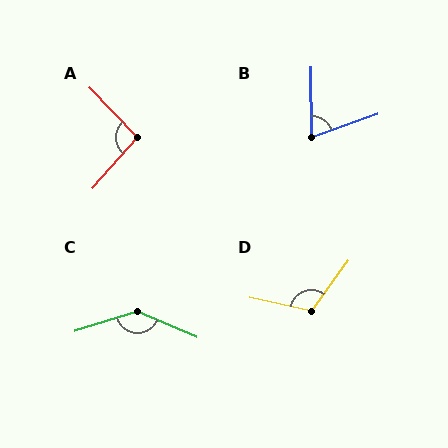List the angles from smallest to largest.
B (70°), A (95°), D (114°), C (140°).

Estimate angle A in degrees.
Approximately 95 degrees.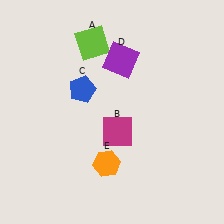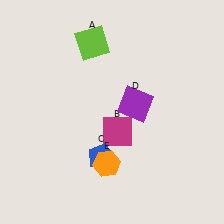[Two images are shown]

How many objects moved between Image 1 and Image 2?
2 objects moved between the two images.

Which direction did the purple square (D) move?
The purple square (D) moved down.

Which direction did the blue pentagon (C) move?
The blue pentagon (C) moved down.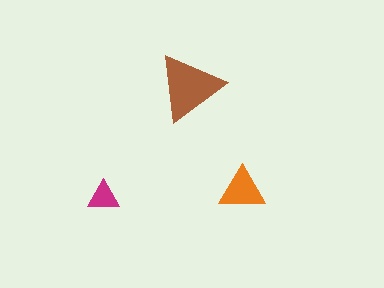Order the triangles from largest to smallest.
the brown one, the orange one, the magenta one.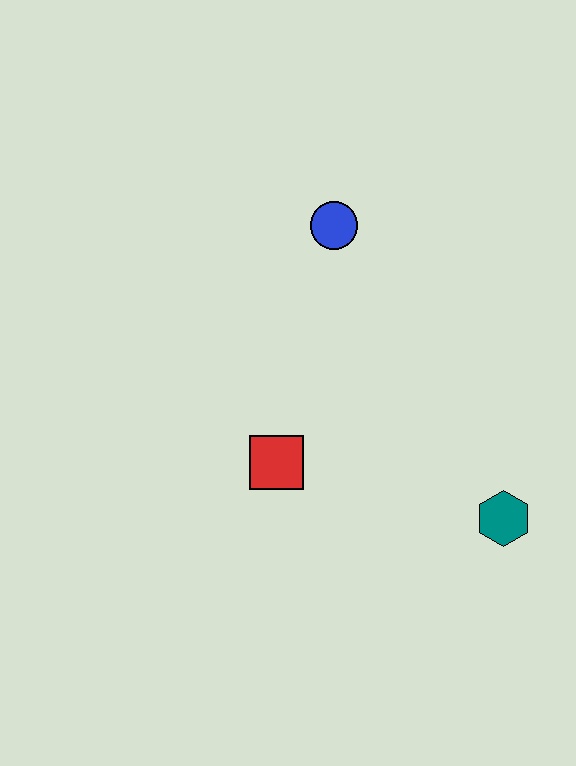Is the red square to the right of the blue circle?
No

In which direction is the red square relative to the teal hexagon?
The red square is to the left of the teal hexagon.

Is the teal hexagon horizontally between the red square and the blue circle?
No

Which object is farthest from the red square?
The blue circle is farthest from the red square.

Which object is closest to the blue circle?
The red square is closest to the blue circle.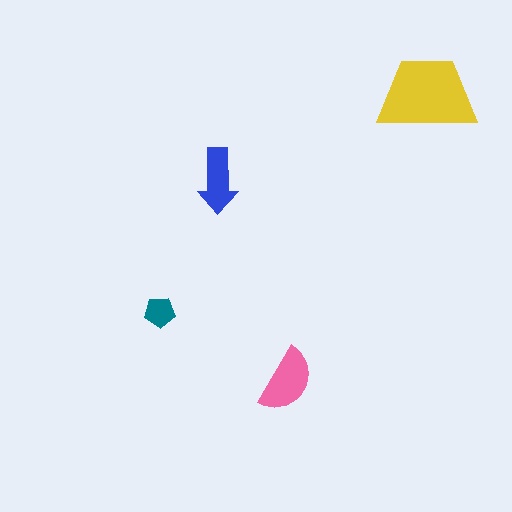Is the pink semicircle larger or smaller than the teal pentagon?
Larger.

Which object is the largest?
The yellow trapezoid.